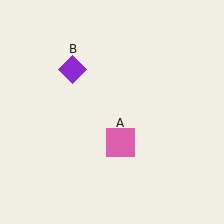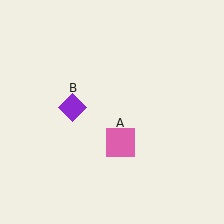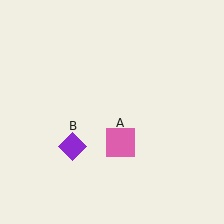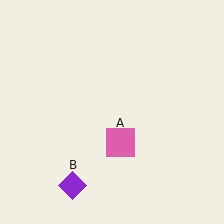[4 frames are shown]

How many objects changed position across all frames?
1 object changed position: purple diamond (object B).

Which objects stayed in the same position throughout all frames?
Pink square (object A) remained stationary.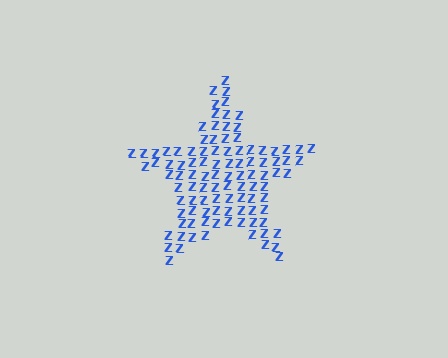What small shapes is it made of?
It is made of small letter Z's.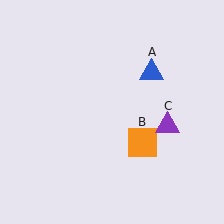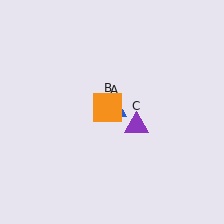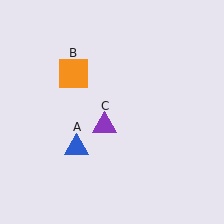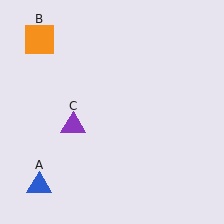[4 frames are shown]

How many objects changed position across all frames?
3 objects changed position: blue triangle (object A), orange square (object B), purple triangle (object C).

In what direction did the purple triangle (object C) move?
The purple triangle (object C) moved left.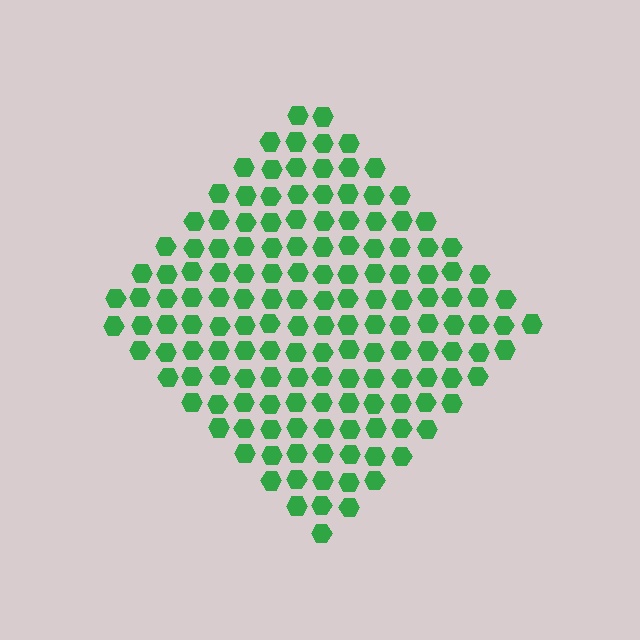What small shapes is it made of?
It is made of small hexagons.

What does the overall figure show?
The overall figure shows a diamond.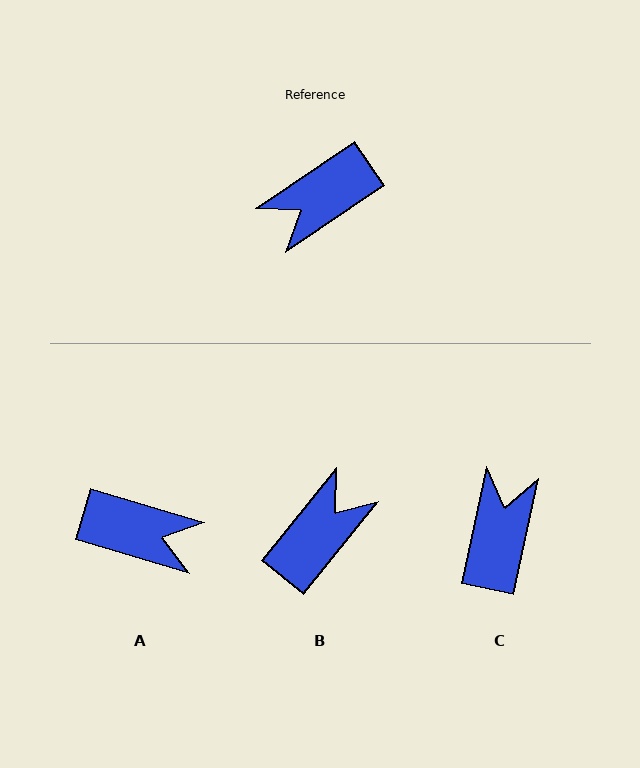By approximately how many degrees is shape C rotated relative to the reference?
Approximately 136 degrees clockwise.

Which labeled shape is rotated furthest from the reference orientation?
B, about 163 degrees away.